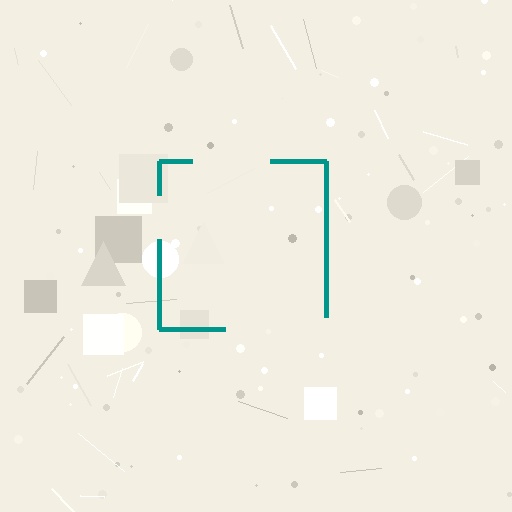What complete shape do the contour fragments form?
The contour fragments form a square.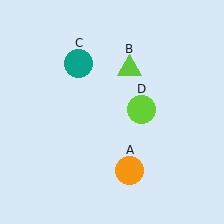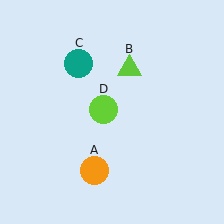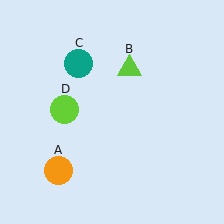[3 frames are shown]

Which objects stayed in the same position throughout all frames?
Lime triangle (object B) and teal circle (object C) remained stationary.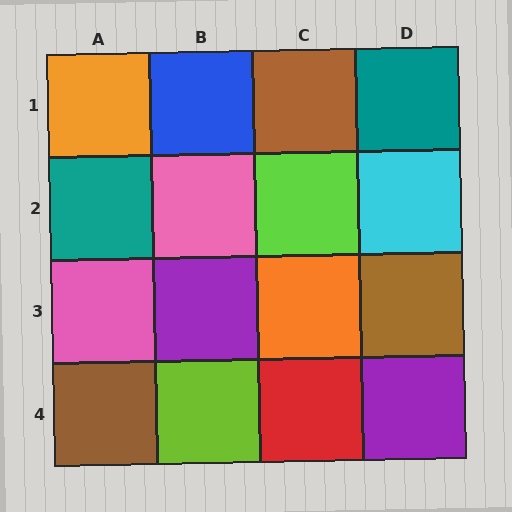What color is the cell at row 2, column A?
Teal.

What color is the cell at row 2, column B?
Pink.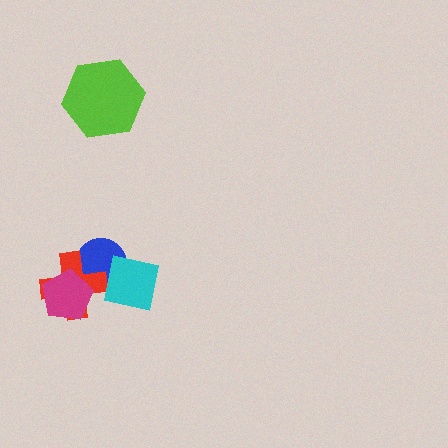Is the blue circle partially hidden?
Yes, it is partially covered by another shape.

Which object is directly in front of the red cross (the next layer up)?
The cyan square is directly in front of the red cross.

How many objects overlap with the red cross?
3 objects overlap with the red cross.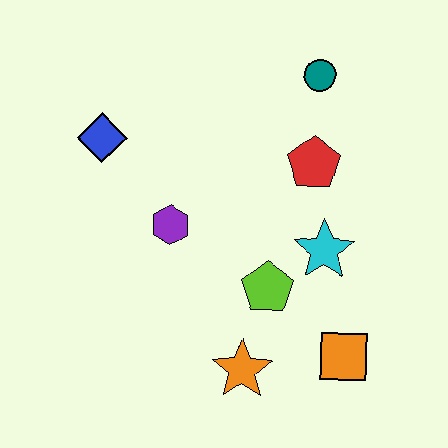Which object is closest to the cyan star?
The lime pentagon is closest to the cyan star.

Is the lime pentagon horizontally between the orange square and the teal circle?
No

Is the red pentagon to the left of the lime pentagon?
No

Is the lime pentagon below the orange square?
No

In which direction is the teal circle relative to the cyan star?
The teal circle is above the cyan star.